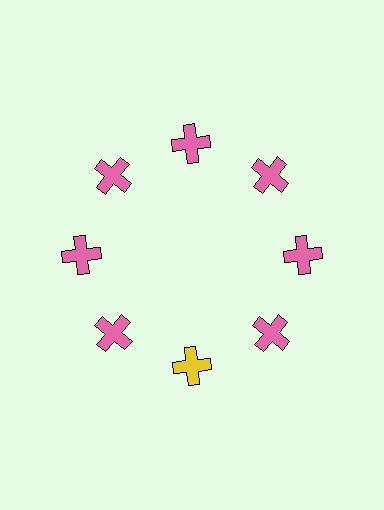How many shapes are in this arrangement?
There are 8 shapes arranged in a ring pattern.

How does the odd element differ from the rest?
It has a different color: yellow instead of pink.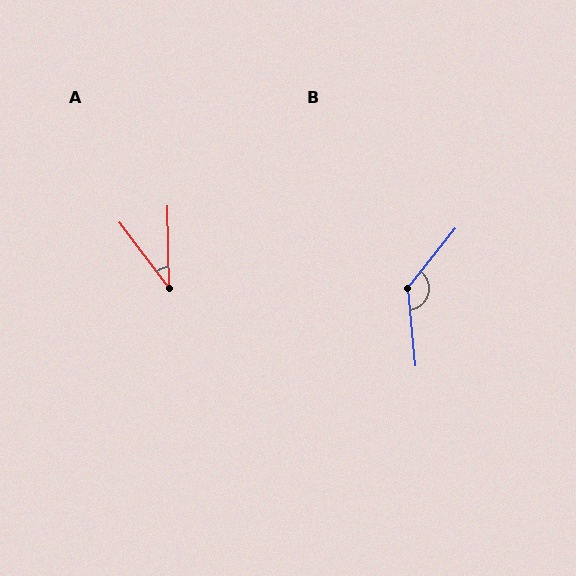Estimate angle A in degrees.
Approximately 36 degrees.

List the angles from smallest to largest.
A (36°), B (135°).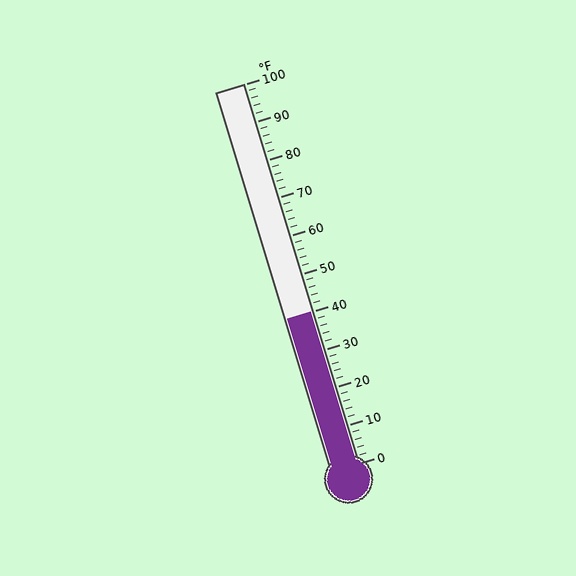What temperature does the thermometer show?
The thermometer shows approximately 40°F.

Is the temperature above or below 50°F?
The temperature is below 50°F.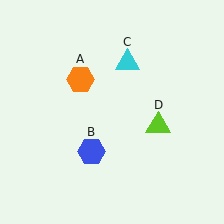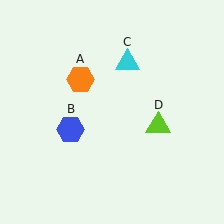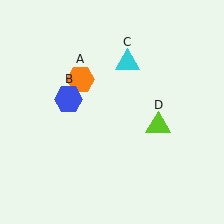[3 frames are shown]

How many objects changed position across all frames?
1 object changed position: blue hexagon (object B).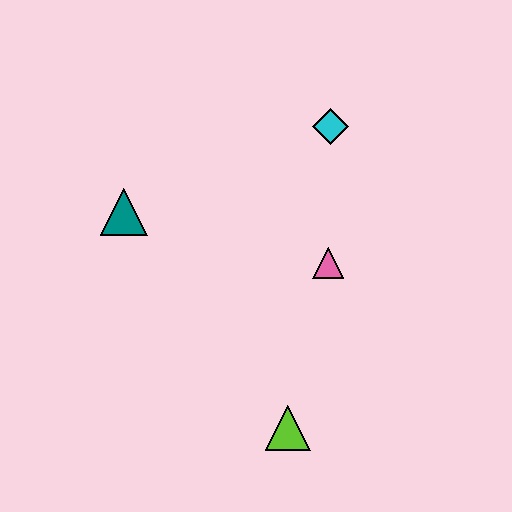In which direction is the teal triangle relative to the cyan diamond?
The teal triangle is to the left of the cyan diamond.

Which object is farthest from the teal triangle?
The lime triangle is farthest from the teal triangle.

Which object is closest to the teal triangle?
The pink triangle is closest to the teal triangle.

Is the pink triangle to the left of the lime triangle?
No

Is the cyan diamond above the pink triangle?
Yes